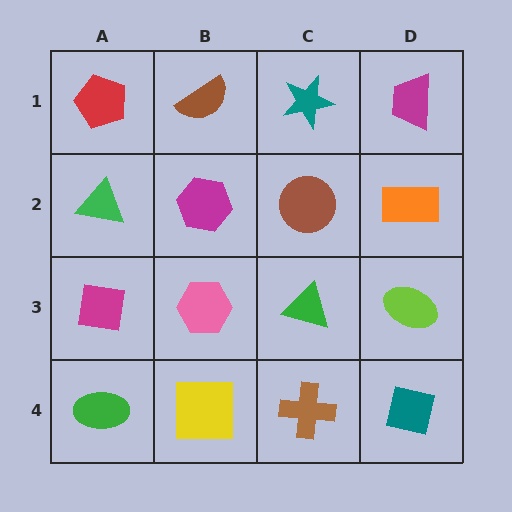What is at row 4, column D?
A teal square.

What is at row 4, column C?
A brown cross.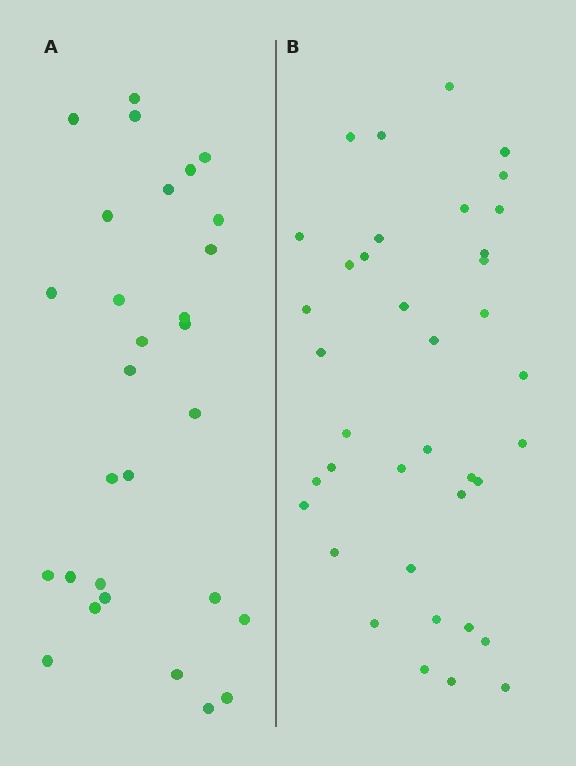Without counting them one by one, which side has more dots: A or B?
Region B (the right region) has more dots.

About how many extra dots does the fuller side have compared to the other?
Region B has roughly 8 or so more dots than region A.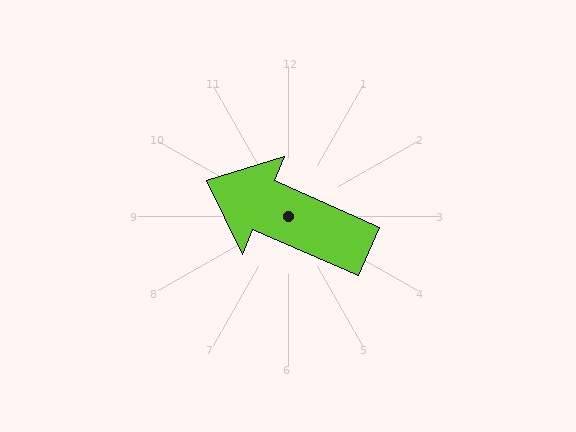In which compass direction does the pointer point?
Northwest.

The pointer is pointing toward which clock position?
Roughly 10 o'clock.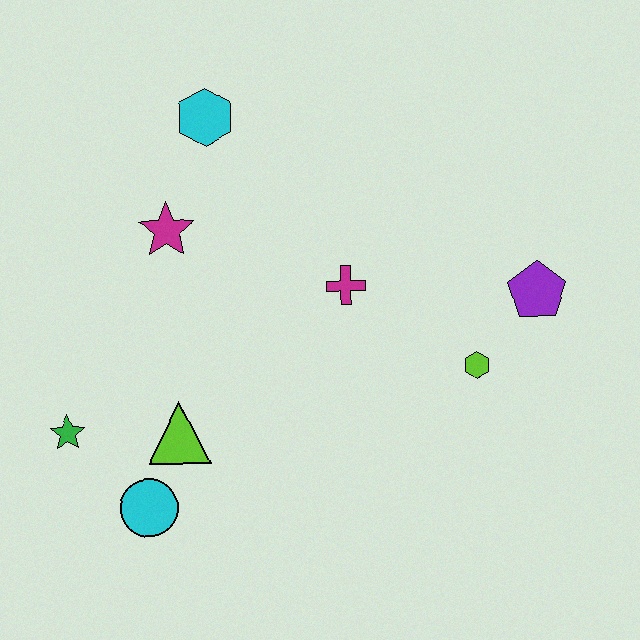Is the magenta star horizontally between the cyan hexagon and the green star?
Yes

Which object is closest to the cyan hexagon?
The magenta star is closest to the cyan hexagon.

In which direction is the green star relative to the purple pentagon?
The green star is to the left of the purple pentagon.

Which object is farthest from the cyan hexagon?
The cyan circle is farthest from the cyan hexagon.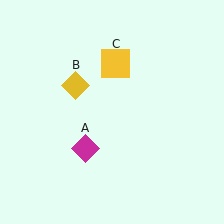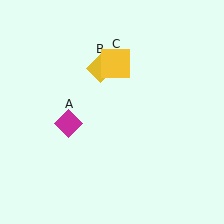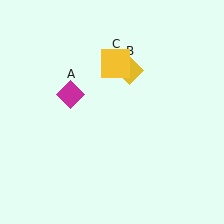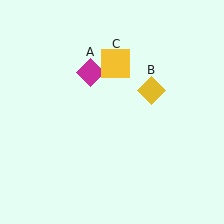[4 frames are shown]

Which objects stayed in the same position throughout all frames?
Yellow square (object C) remained stationary.